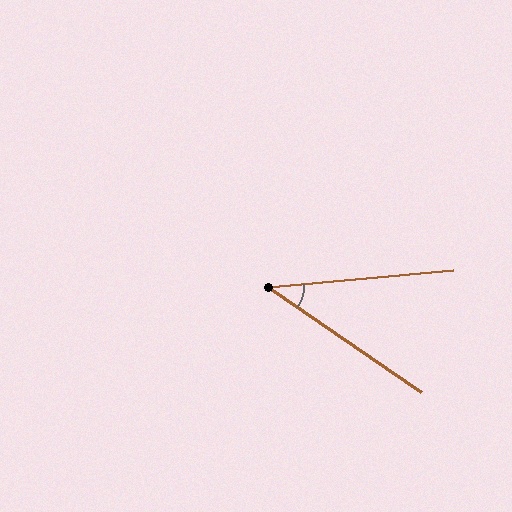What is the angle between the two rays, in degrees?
Approximately 40 degrees.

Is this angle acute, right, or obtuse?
It is acute.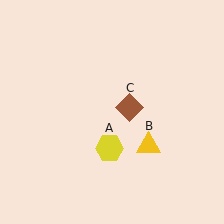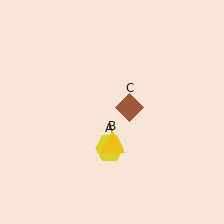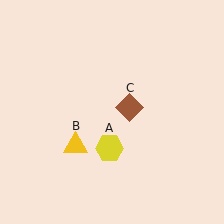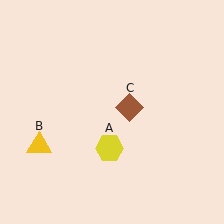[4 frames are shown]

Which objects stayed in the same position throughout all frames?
Yellow hexagon (object A) and brown diamond (object C) remained stationary.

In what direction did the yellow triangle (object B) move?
The yellow triangle (object B) moved left.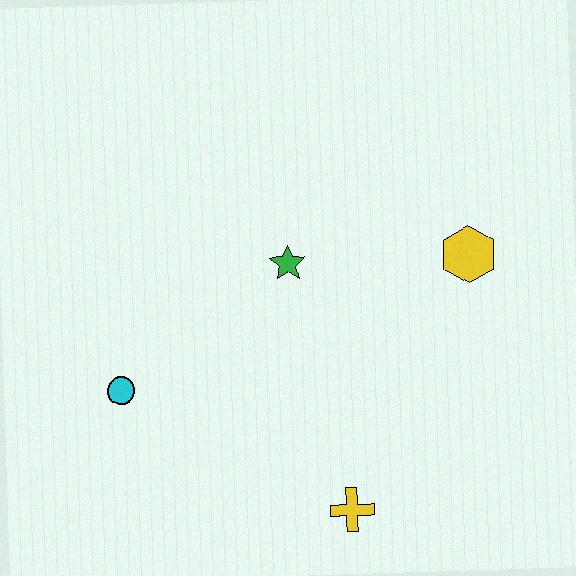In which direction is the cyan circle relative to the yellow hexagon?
The cyan circle is to the left of the yellow hexagon.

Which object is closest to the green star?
The yellow hexagon is closest to the green star.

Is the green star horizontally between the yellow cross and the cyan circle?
Yes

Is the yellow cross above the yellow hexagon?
No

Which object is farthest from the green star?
The yellow cross is farthest from the green star.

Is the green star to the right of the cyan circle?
Yes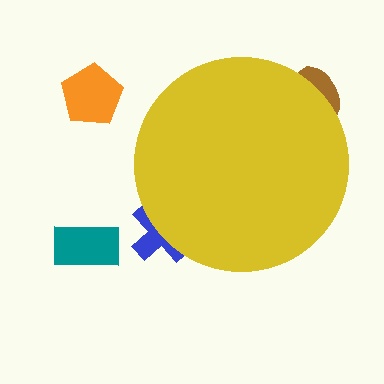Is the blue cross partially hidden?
Yes, the blue cross is partially hidden behind the yellow circle.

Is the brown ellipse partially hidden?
Yes, the brown ellipse is partially hidden behind the yellow circle.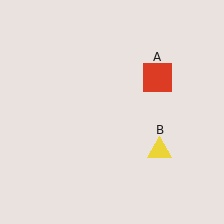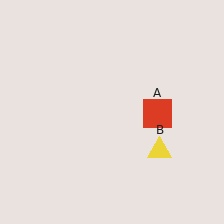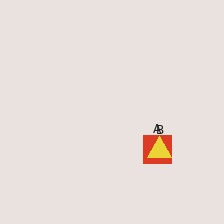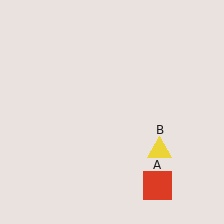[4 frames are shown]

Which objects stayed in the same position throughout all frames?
Yellow triangle (object B) remained stationary.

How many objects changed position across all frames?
1 object changed position: red square (object A).